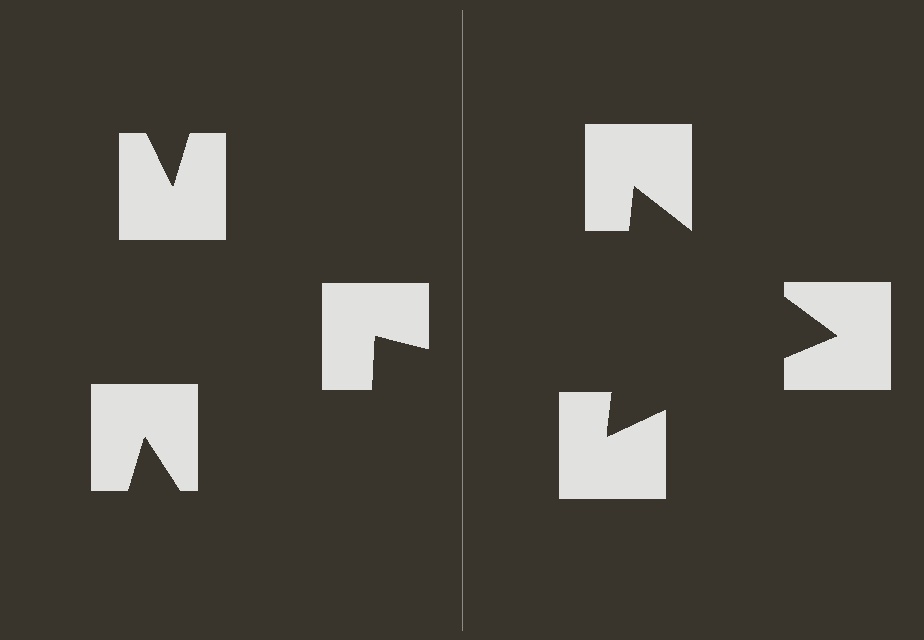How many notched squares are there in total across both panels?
6 — 3 on each side.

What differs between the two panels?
The notched squares are positioned identically on both sides; only the wedge orientations differ. On the right they align to a triangle; on the left they are misaligned.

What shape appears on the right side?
An illusory triangle.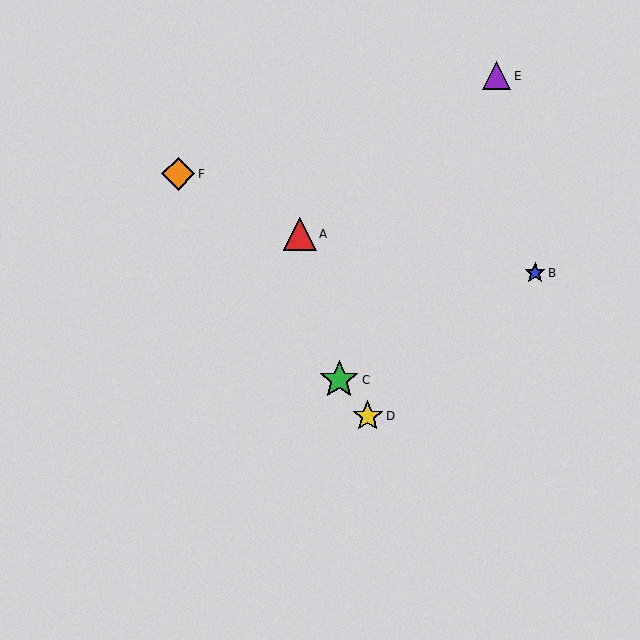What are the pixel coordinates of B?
Object B is at (535, 273).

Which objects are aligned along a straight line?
Objects C, D, F are aligned along a straight line.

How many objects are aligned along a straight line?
3 objects (C, D, F) are aligned along a straight line.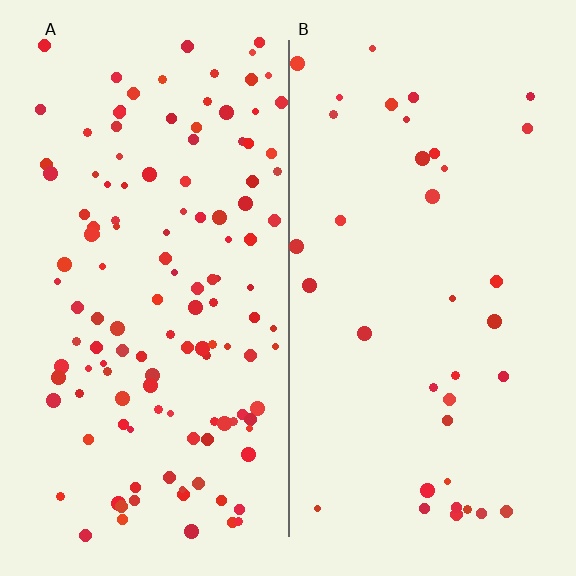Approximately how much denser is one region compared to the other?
Approximately 3.5× — region A over region B.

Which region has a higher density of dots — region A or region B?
A (the left).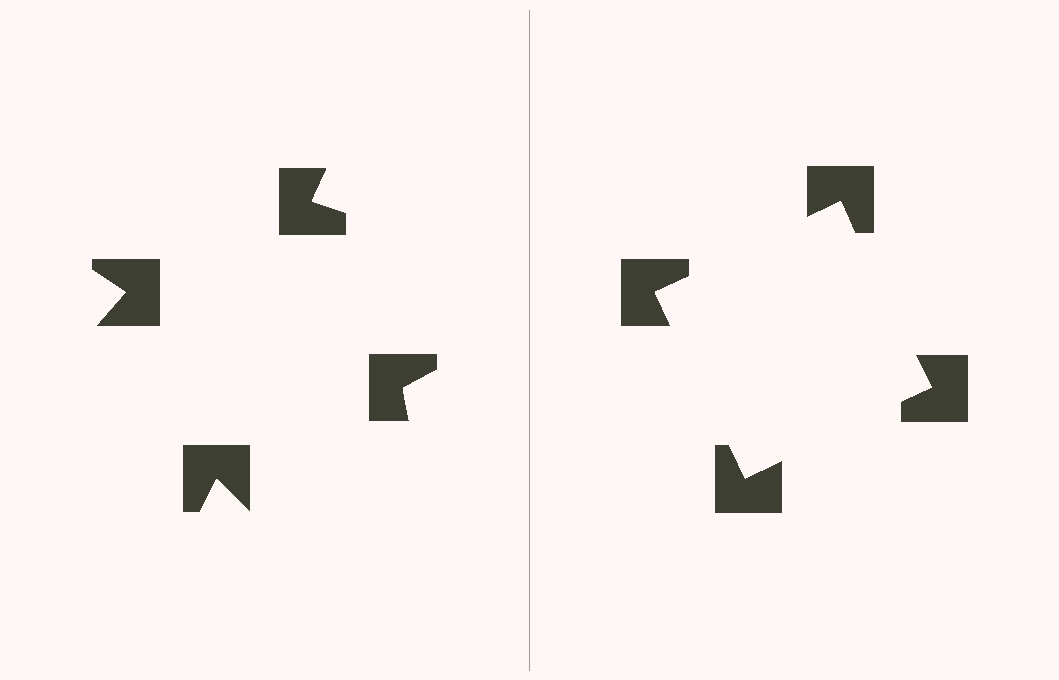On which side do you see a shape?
An illusory square appears on the right side. On the left side the wedge cuts are rotated, so no coherent shape forms.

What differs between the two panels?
The notched squares are positioned identically on both sides; only the wedge orientations differ. On the right they align to a square; on the left they are misaligned.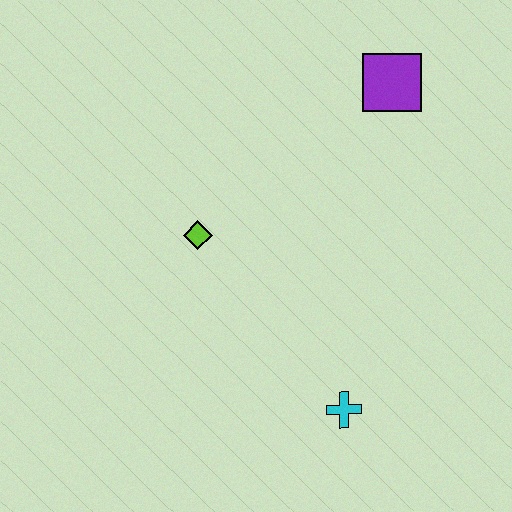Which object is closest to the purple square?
The lime diamond is closest to the purple square.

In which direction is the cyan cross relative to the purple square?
The cyan cross is below the purple square.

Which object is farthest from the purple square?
The cyan cross is farthest from the purple square.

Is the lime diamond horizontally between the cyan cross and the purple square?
No